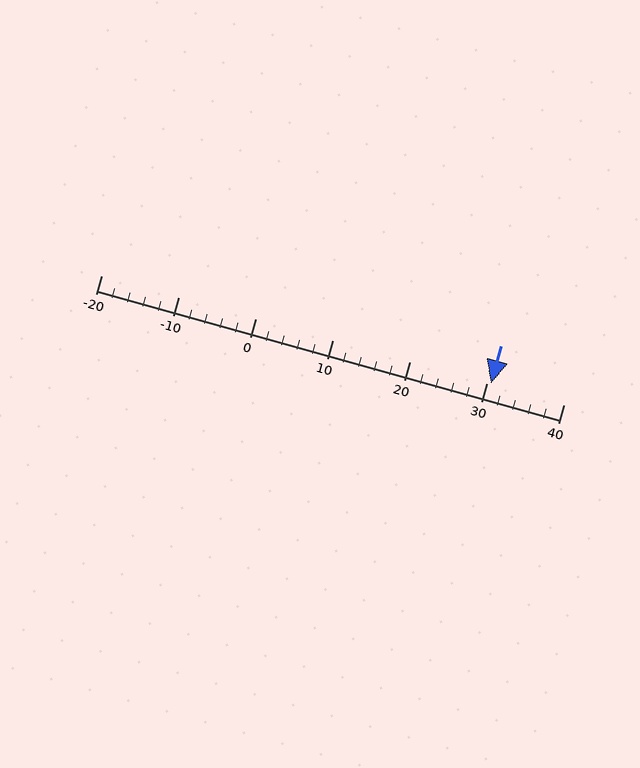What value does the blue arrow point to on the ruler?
The blue arrow points to approximately 31.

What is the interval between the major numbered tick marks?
The major tick marks are spaced 10 units apart.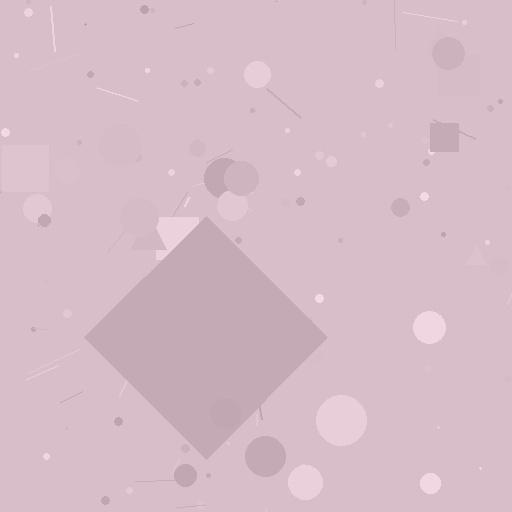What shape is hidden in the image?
A diamond is hidden in the image.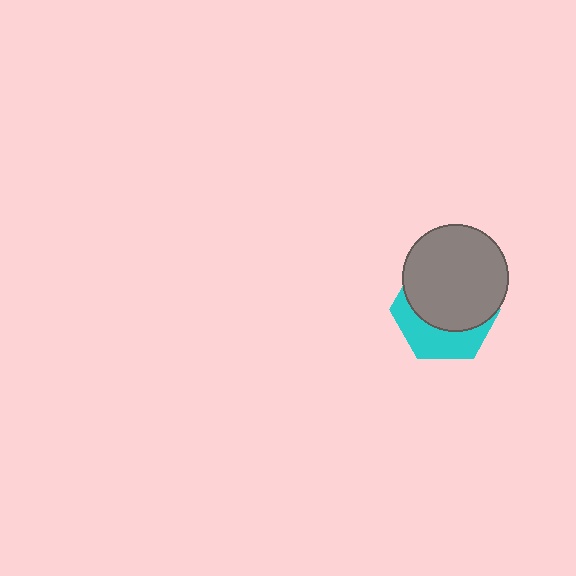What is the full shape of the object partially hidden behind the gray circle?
The partially hidden object is a cyan hexagon.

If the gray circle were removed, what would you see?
You would see the complete cyan hexagon.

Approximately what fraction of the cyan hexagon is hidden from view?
Roughly 63% of the cyan hexagon is hidden behind the gray circle.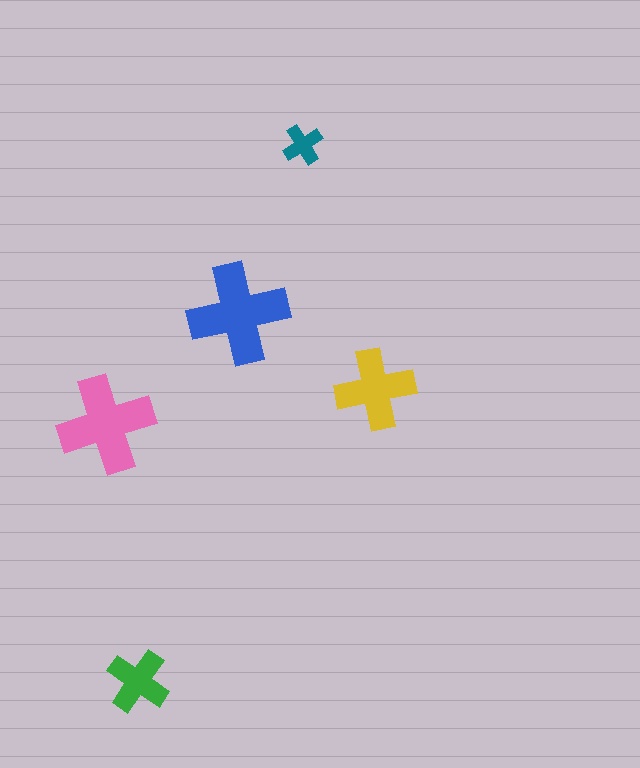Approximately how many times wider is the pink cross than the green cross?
About 1.5 times wider.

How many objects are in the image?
There are 5 objects in the image.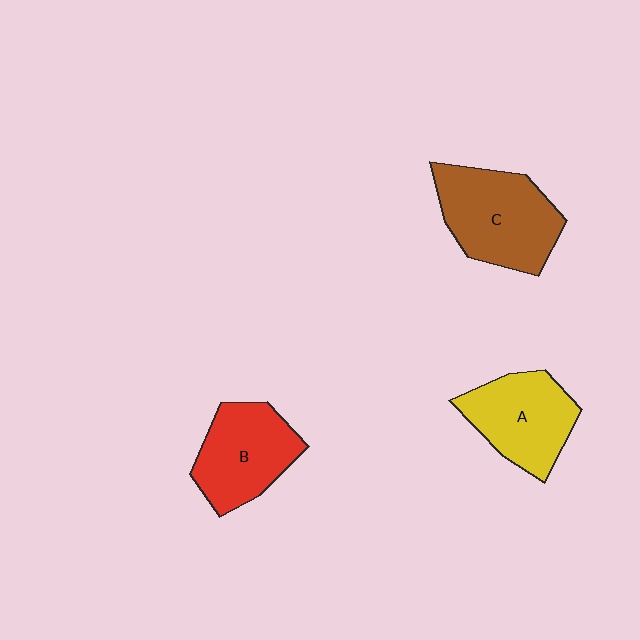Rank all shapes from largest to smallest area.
From largest to smallest: C (brown), B (red), A (yellow).